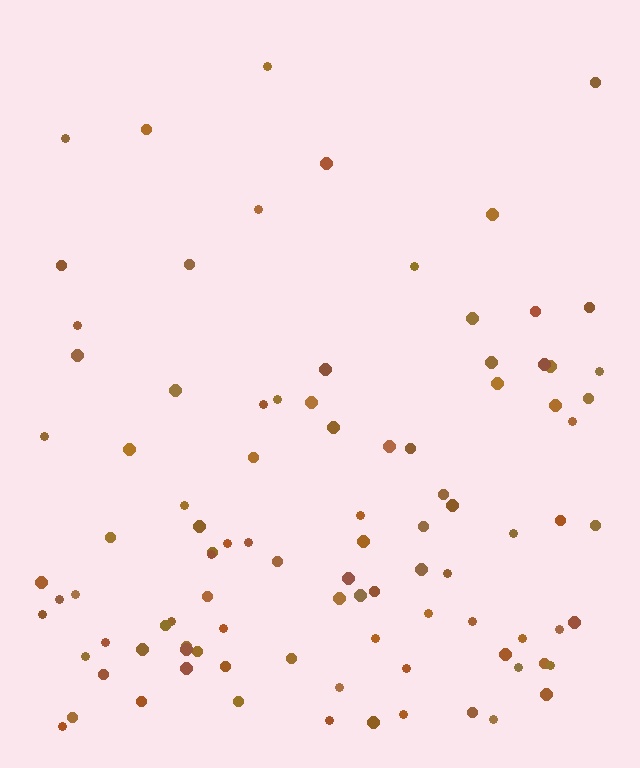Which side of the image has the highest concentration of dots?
The bottom.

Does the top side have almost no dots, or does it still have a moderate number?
Still a moderate number, just noticeably fewer than the bottom.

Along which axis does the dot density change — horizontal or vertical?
Vertical.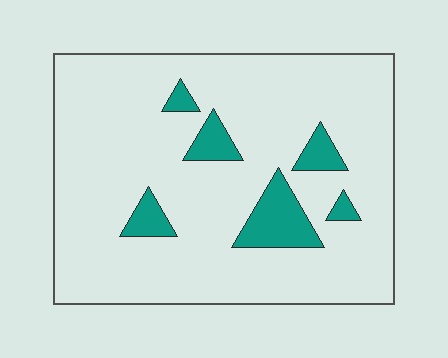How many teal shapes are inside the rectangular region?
6.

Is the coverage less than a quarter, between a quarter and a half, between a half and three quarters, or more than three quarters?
Less than a quarter.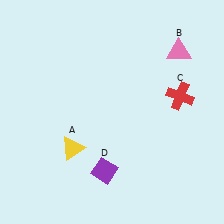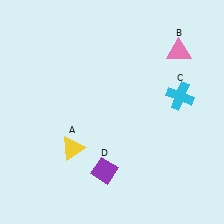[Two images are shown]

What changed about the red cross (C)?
In Image 1, C is red. In Image 2, it changed to cyan.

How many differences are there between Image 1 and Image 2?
There is 1 difference between the two images.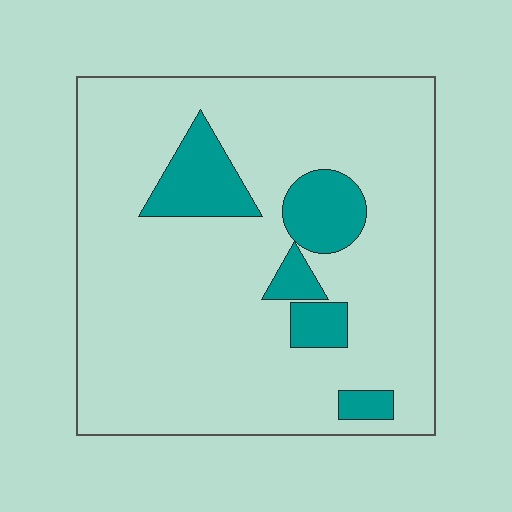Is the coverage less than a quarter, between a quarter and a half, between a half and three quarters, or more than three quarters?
Less than a quarter.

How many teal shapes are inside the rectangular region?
5.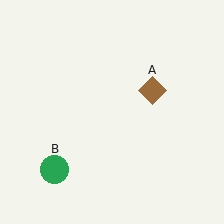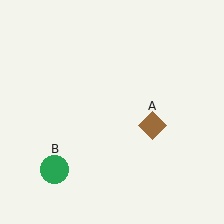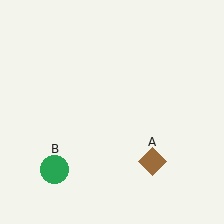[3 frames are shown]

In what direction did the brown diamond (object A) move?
The brown diamond (object A) moved down.